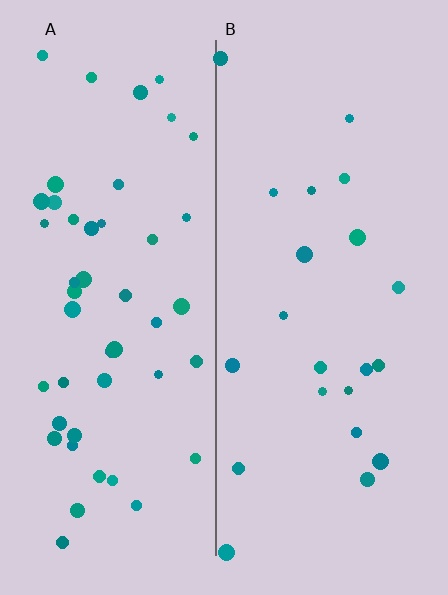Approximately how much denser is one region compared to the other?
Approximately 2.3× — region A over region B.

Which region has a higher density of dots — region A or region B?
A (the left).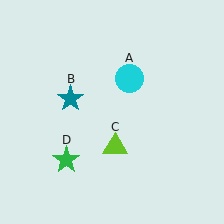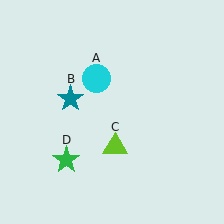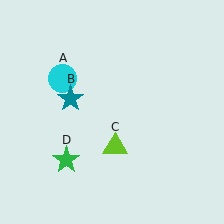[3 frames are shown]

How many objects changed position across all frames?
1 object changed position: cyan circle (object A).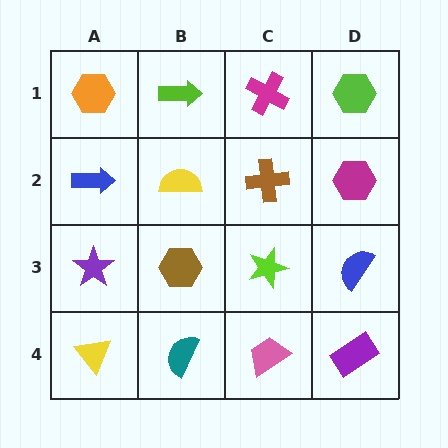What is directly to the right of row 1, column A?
A lime arrow.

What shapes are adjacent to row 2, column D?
A lime hexagon (row 1, column D), a blue semicircle (row 3, column D), a brown cross (row 2, column C).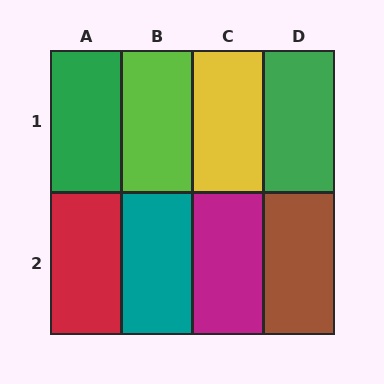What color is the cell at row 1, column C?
Yellow.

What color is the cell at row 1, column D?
Green.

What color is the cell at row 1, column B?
Lime.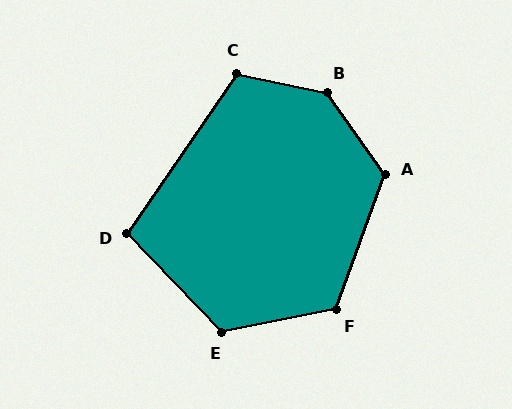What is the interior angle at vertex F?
Approximately 121 degrees (obtuse).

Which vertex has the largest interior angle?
B, at approximately 137 degrees.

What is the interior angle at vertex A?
Approximately 125 degrees (obtuse).